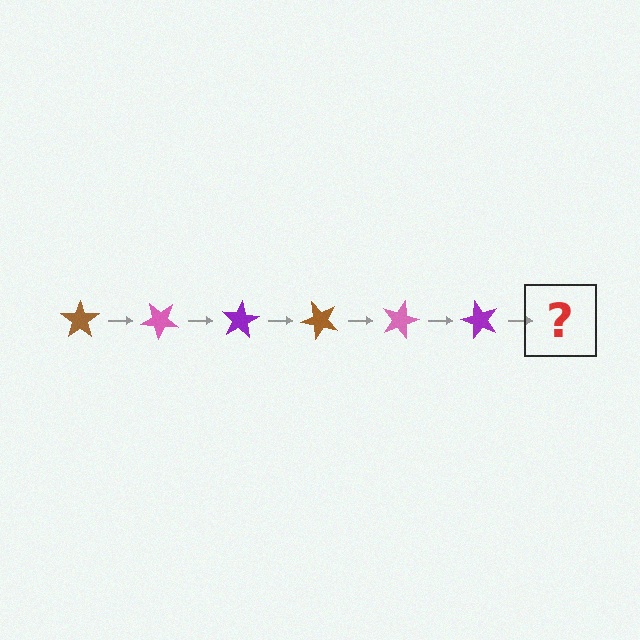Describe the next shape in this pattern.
It should be a brown star, rotated 240 degrees from the start.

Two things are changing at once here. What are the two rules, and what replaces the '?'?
The two rules are that it rotates 40 degrees each step and the color cycles through brown, pink, and purple. The '?' should be a brown star, rotated 240 degrees from the start.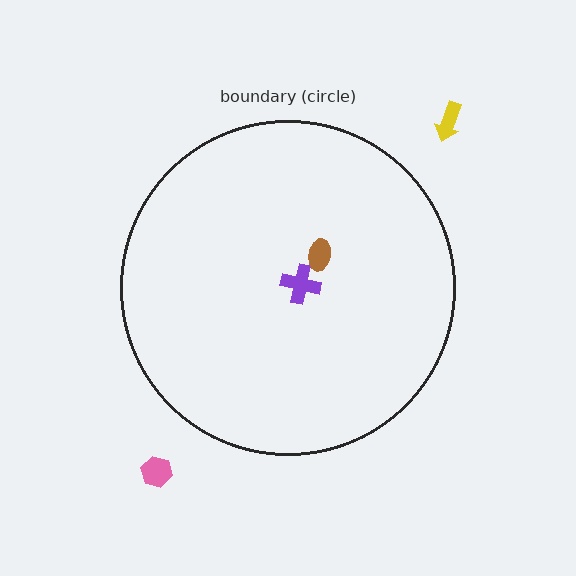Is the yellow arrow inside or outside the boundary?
Outside.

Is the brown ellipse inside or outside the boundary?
Inside.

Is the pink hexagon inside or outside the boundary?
Outside.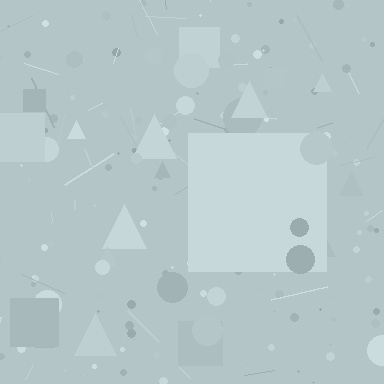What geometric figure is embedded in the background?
A square is embedded in the background.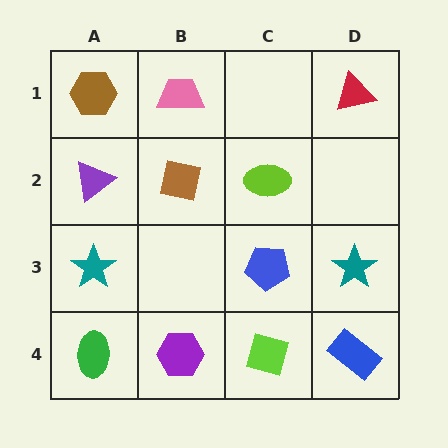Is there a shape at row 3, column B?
No, that cell is empty.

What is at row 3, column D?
A teal star.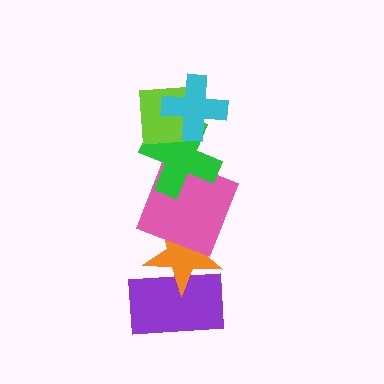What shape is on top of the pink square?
The green cross is on top of the pink square.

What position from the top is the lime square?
The lime square is 2nd from the top.